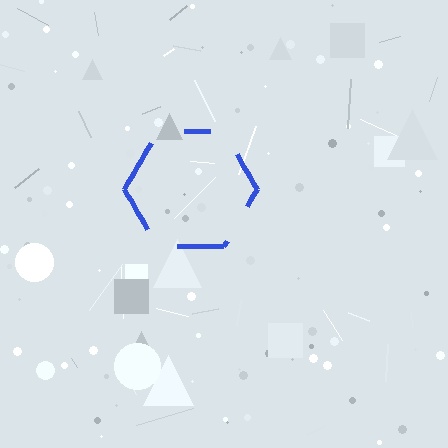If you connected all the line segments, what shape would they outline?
They would outline a hexagon.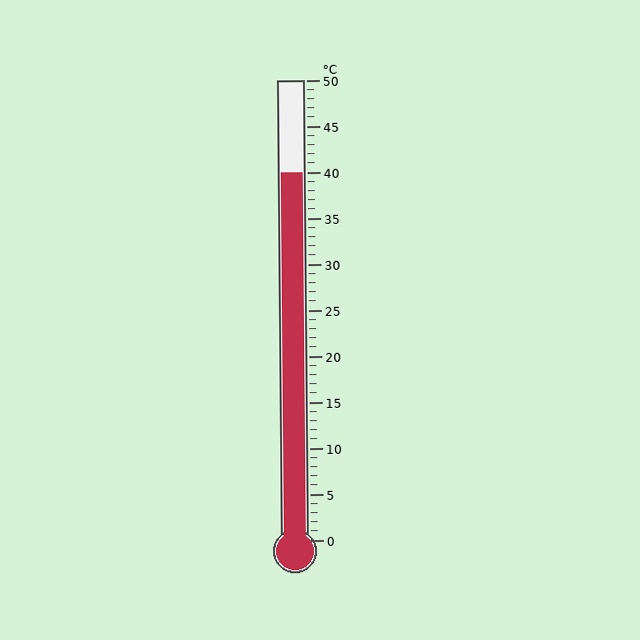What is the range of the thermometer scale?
The thermometer scale ranges from 0°C to 50°C.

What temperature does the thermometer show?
The thermometer shows approximately 40°C.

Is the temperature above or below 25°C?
The temperature is above 25°C.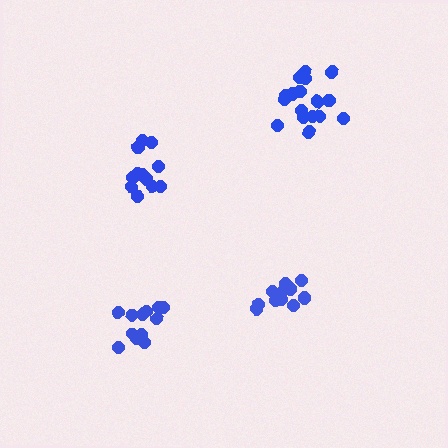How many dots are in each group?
Group 1: 12 dots, Group 2: 17 dots, Group 3: 12 dots, Group 4: 13 dots (54 total).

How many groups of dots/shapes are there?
There are 4 groups.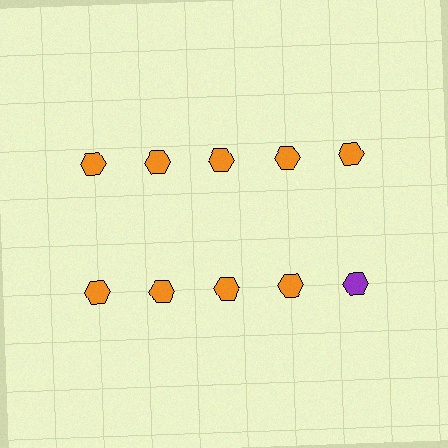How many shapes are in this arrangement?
There are 10 shapes arranged in a grid pattern.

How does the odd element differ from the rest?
It has a different color: purple instead of orange.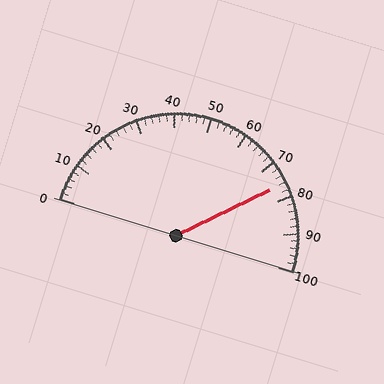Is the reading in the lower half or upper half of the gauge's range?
The reading is in the upper half of the range (0 to 100).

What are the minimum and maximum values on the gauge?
The gauge ranges from 0 to 100.